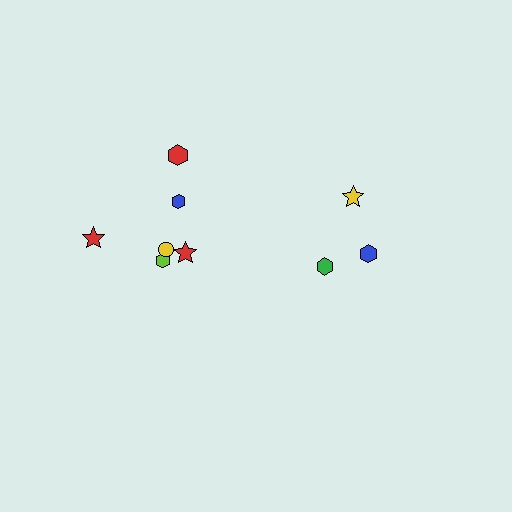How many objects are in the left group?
There are 6 objects.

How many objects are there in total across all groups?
There are 9 objects.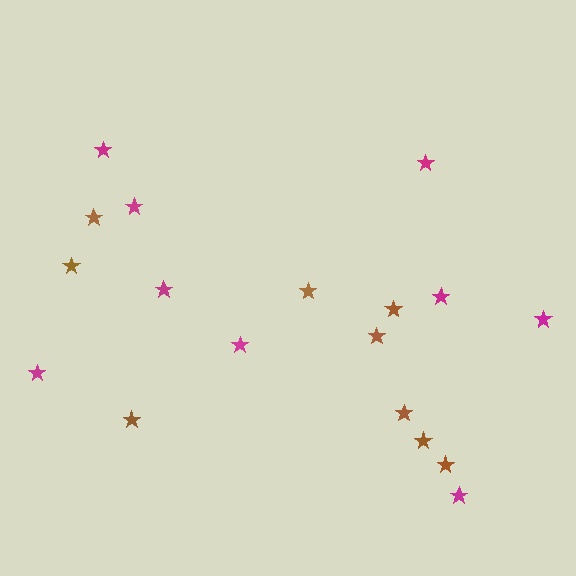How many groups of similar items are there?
There are 2 groups: one group of magenta stars (9) and one group of brown stars (9).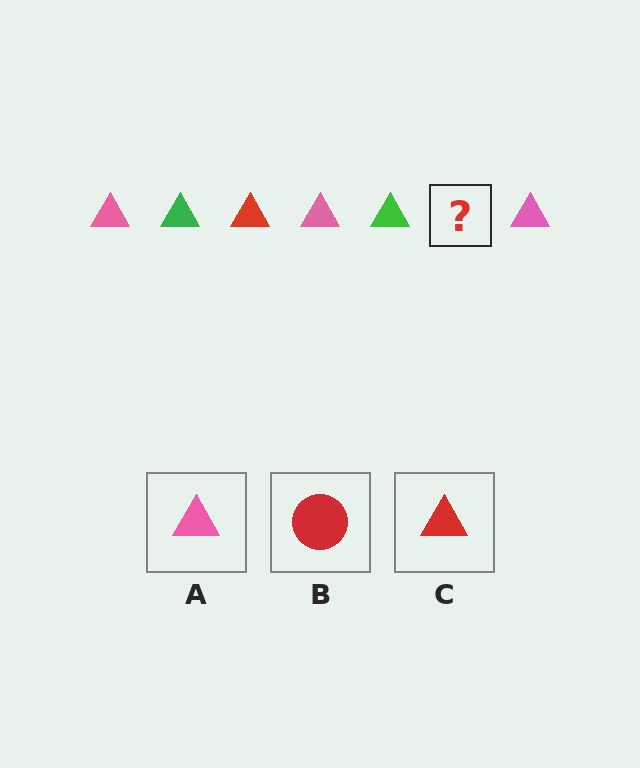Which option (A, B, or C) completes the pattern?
C.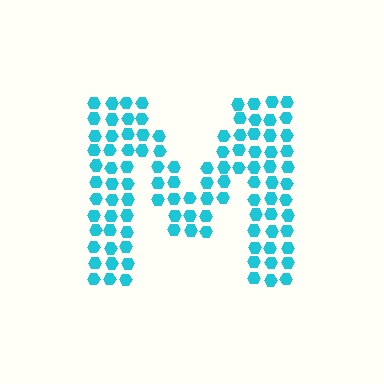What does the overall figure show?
The overall figure shows the letter M.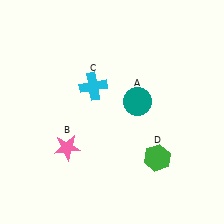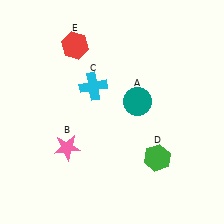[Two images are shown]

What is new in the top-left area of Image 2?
A red hexagon (E) was added in the top-left area of Image 2.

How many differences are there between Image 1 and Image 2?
There is 1 difference between the two images.